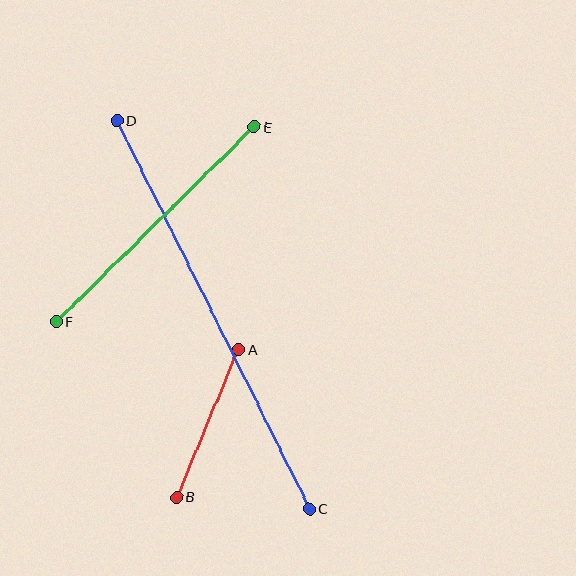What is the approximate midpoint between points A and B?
The midpoint is at approximately (207, 423) pixels.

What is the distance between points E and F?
The distance is approximately 277 pixels.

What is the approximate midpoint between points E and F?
The midpoint is at approximately (155, 225) pixels.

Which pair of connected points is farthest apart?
Points C and D are farthest apart.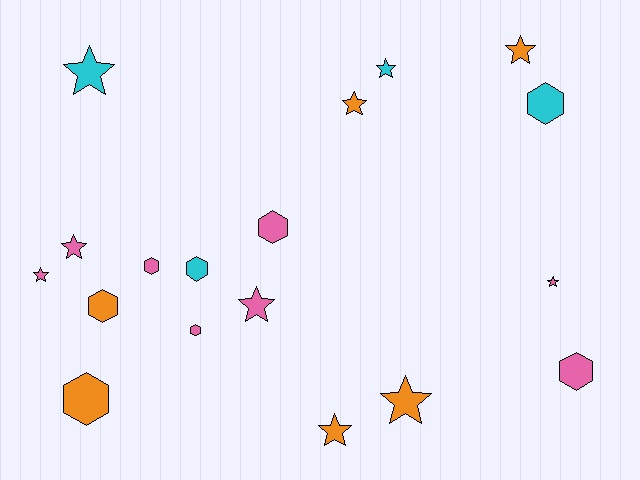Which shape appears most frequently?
Star, with 10 objects.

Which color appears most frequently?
Pink, with 8 objects.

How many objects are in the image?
There are 18 objects.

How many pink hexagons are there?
There are 4 pink hexagons.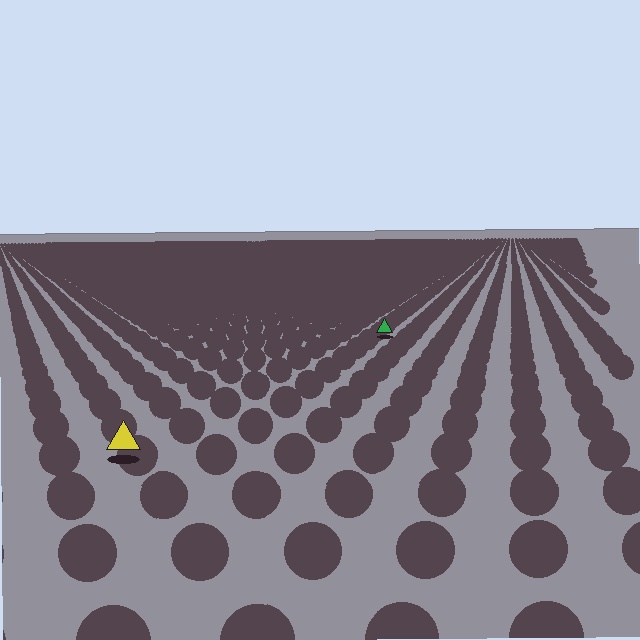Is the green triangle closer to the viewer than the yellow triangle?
No. The yellow triangle is closer — you can tell from the texture gradient: the ground texture is coarser near it.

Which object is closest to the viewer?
The yellow triangle is closest. The texture marks near it are larger and more spread out.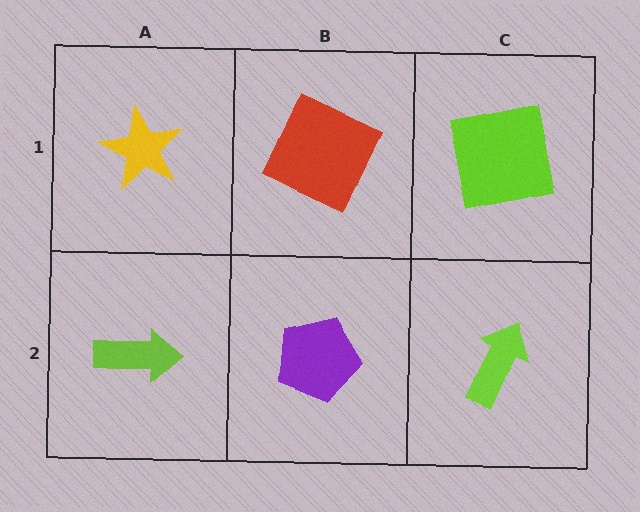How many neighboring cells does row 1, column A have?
2.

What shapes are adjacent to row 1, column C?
A lime arrow (row 2, column C), a red square (row 1, column B).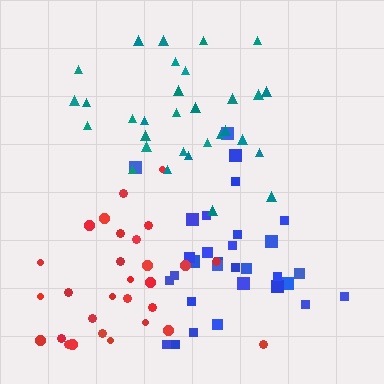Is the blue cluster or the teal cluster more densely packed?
Blue.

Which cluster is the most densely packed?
Blue.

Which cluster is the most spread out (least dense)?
Teal.